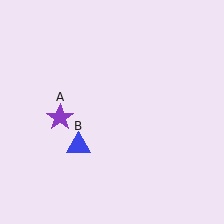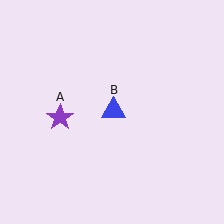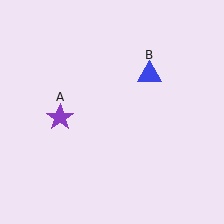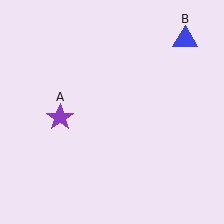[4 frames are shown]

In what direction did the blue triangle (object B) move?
The blue triangle (object B) moved up and to the right.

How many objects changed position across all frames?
1 object changed position: blue triangle (object B).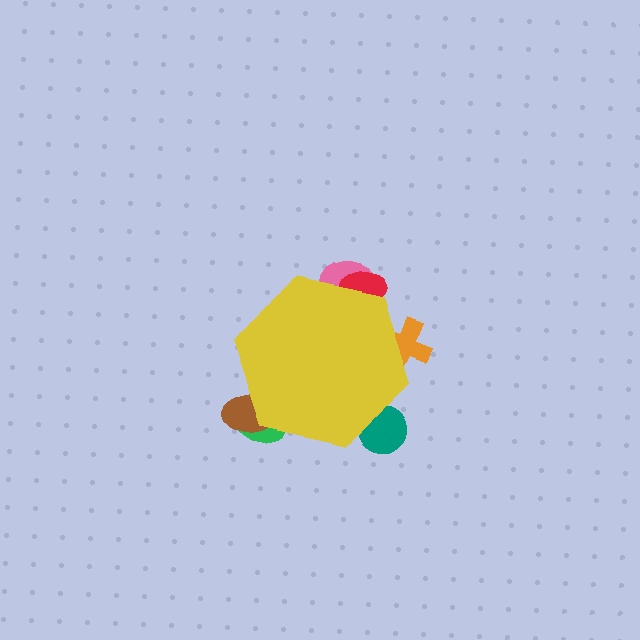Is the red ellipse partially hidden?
Yes, the red ellipse is partially hidden behind the yellow hexagon.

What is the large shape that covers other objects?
A yellow hexagon.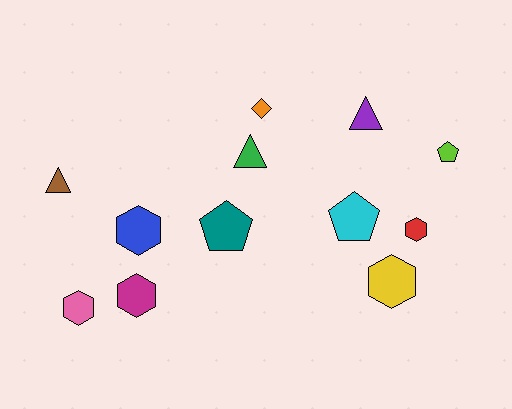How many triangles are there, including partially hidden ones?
There are 3 triangles.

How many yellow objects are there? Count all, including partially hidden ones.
There is 1 yellow object.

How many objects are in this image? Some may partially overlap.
There are 12 objects.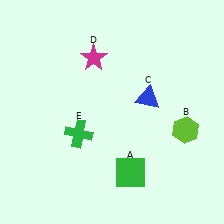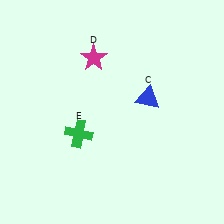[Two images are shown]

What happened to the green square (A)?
The green square (A) was removed in Image 2. It was in the bottom-right area of Image 1.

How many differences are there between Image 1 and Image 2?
There are 2 differences between the two images.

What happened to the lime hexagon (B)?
The lime hexagon (B) was removed in Image 2. It was in the bottom-right area of Image 1.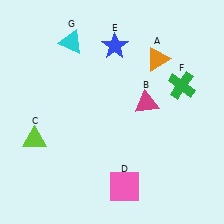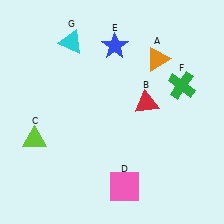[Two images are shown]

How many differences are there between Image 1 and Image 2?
There is 1 difference between the two images.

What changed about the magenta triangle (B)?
In Image 1, B is magenta. In Image 2, it changed to red.